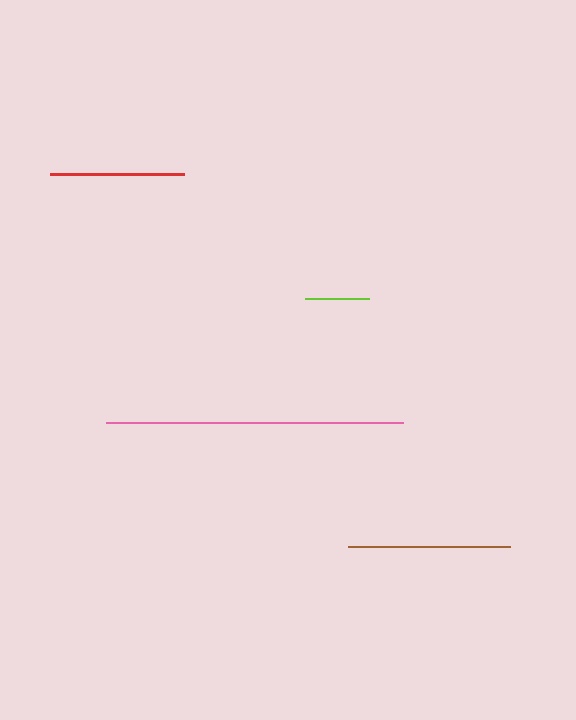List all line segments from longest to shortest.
From longest to shortest: pink, brown, red, lime.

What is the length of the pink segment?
The pink segment is approximately 297 pixels long.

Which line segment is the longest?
The pink line is the longest at approximately 297 pixels.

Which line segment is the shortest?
The lime line is the shortest at approximately 64 pixels.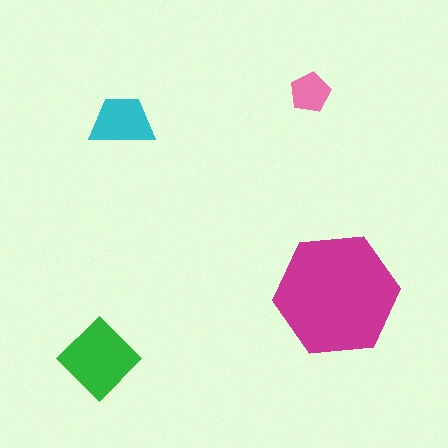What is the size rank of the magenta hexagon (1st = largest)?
1st.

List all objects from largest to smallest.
The magenta hexagon, the green diamond, the cyan trapezoid, the pink pentagon.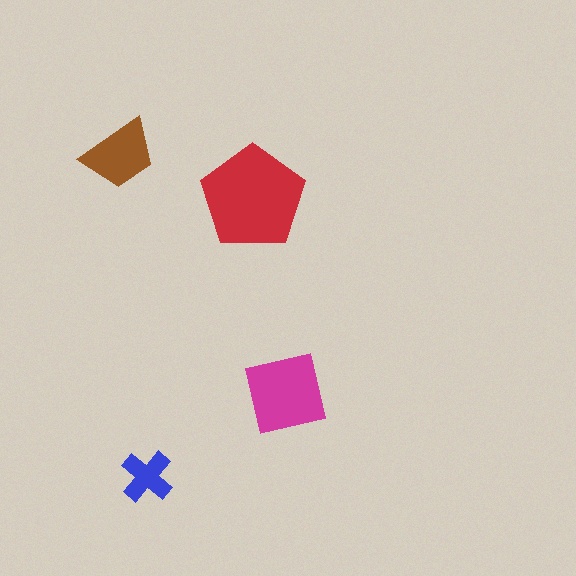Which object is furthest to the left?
The brown trapezoid is leftmost.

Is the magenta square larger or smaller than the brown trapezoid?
Larger.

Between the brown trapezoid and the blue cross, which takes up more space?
The brown trapezoid.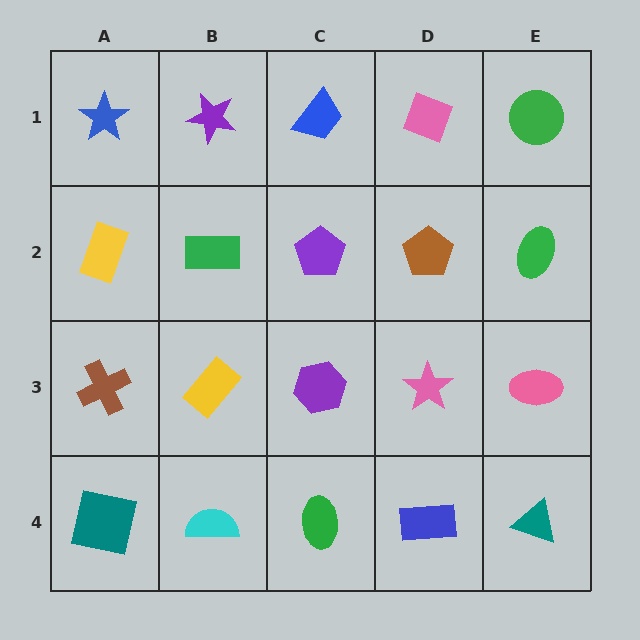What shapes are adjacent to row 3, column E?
A green ellipse (row 2, column E), a teal triangle (row 4, column E), a pink star (row 3, column D).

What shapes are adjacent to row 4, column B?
A yellow rectangle (row 3, column B), a teal square (row 4, column A), a green ellipse (row 4, column C).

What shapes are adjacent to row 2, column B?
A purple star (row 1, column B), a yellow rectangle (row 3, column B), a yellow rectangle (row 2, column A), a purple pentagon (row 2, column C).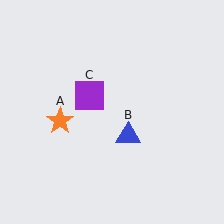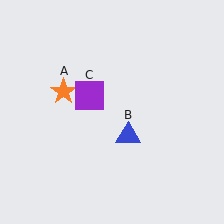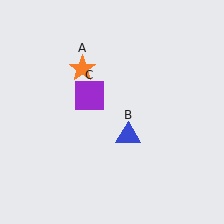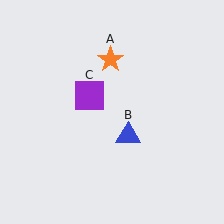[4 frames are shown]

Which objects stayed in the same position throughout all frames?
Blue triangle (object B) and purple square (object C) remained stationary.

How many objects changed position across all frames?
1 object changed position: orange star (object A).